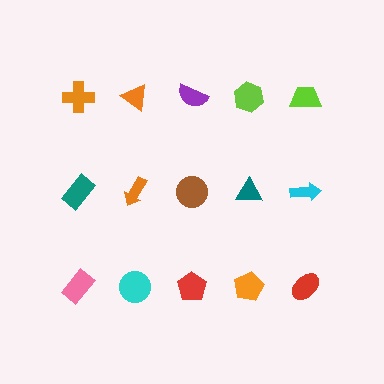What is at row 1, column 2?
An orange triangle.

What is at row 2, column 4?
A teal triangle.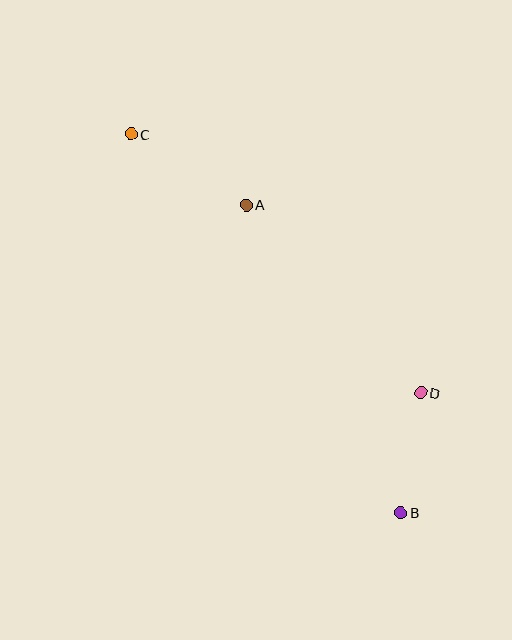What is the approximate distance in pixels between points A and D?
The distance between A and D is approximately 256 pixels.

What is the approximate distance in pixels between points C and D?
The distance between C and D is approximately 388 pixels.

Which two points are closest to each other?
Points B and D are closest to each other.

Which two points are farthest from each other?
Points B and C are farthest from each other.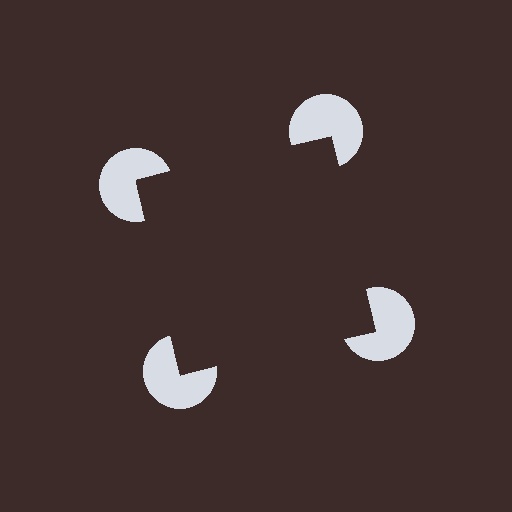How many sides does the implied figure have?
4 sides.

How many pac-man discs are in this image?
There are 4 — one at each vertex of the illusory square.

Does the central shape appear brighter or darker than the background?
It typically appears slightly darker than the background, even though no actual brightness change is drawn.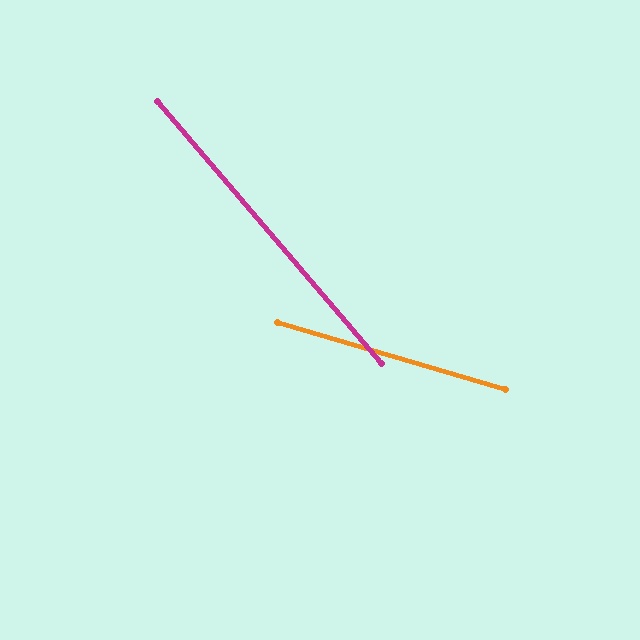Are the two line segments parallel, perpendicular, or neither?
Neither parallel nor perpendicular — they differ by about 33°.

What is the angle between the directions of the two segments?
Approximately 33 degrees.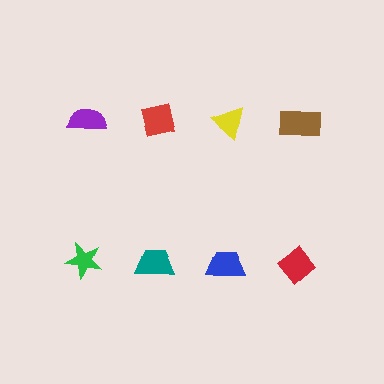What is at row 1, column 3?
A yellow triangle.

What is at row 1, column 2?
A red square.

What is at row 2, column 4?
A red diamond.